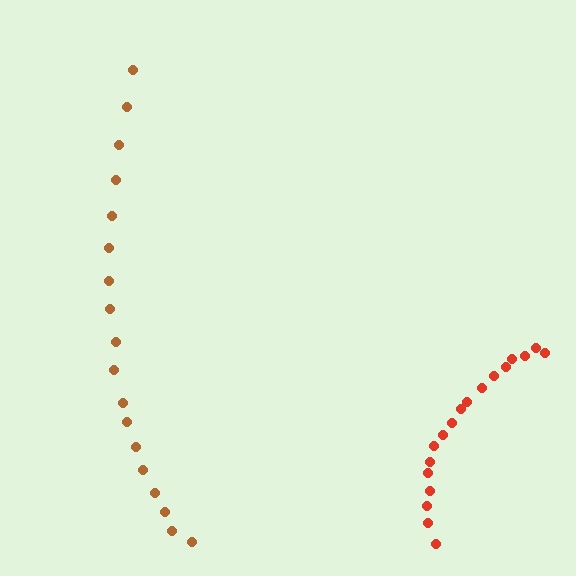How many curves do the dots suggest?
There are 2 distinct paths.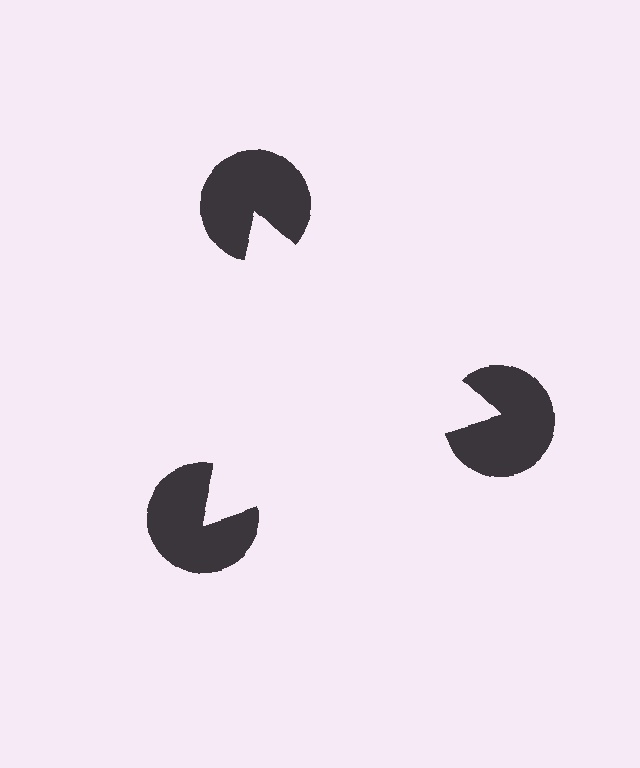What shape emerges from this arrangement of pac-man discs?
An illusory triangle — its edges are inferred from the aligned wedge cuts in the pac-man discs, not physically drawn.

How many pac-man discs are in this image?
There are 3 — one at each vertex of the illusory triangle.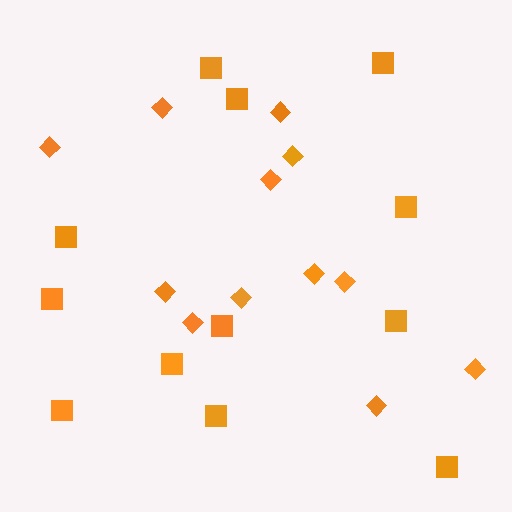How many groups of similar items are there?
There are 2 groups: one group of squares (12) and one group of diamonds (12).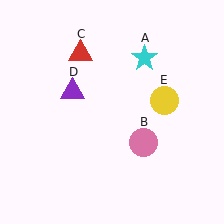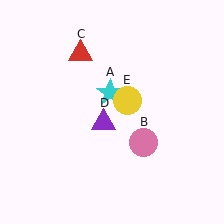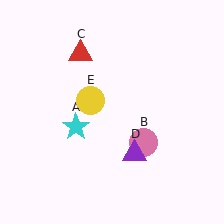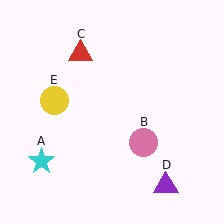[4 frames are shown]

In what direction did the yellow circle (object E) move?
The yellow circle (object E) moved left.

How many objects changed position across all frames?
3 objects changed position: cyan star (object A), purple triangle (object D), yellow circle (object E).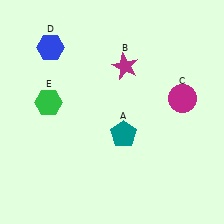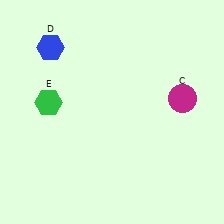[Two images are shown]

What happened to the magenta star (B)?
The magenta star (B) was removed in Image 2. It was in the top-right area of Image 1.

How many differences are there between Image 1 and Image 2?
There are 2 differences between the two images.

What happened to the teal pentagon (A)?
The teal pentagon (A) was removed in Image 2. It was in the bottom-right area of Image 1.